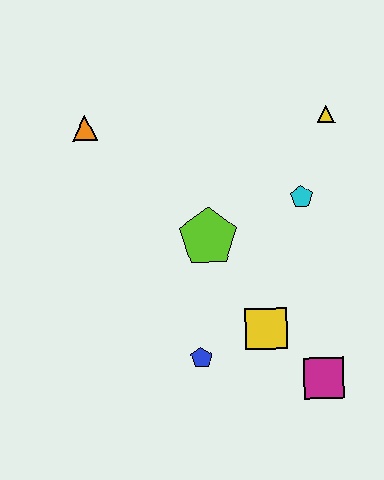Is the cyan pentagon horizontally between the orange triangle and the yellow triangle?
Yes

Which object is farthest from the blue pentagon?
The yellow triangle is farthest from the blue pentagon.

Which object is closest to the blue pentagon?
The yellow square is closest to the blue pentagon.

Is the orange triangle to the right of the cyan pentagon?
No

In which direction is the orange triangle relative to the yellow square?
The orange triangle is above the yellow square.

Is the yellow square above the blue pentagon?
Yes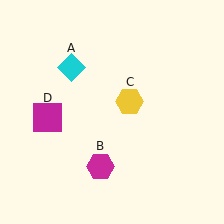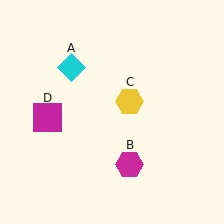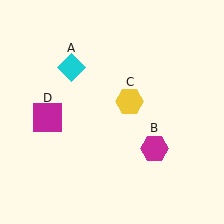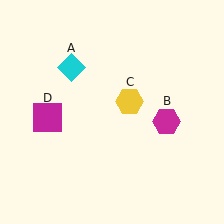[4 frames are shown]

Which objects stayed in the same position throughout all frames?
Cyan diamond (object A) and yellow hexagon (object C) and magenta square (object D) remained stationary.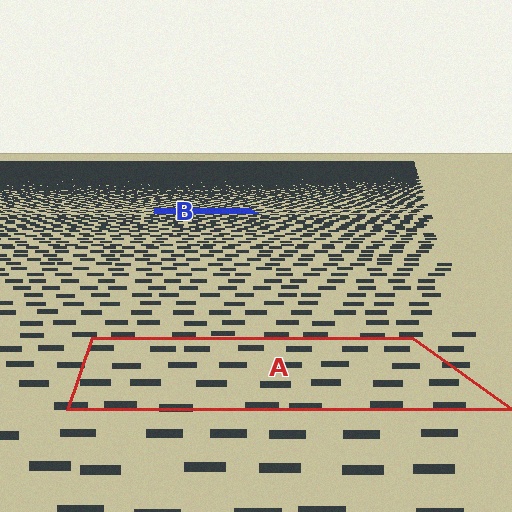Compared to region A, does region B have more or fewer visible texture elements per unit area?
Region B has more texture elements per unit area — they are packed more densely because it is farther away.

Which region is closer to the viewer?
Region A is closer. The texture elements there are larger and more spread out.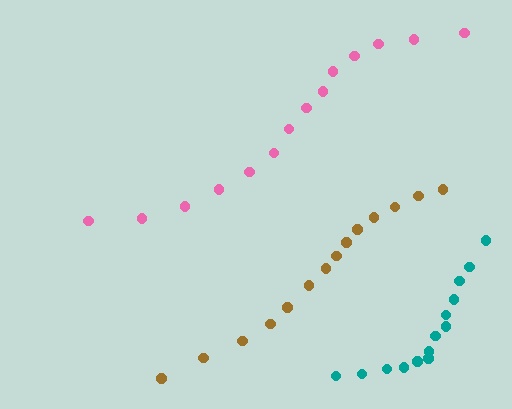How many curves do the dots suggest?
There are 3 distinct paths.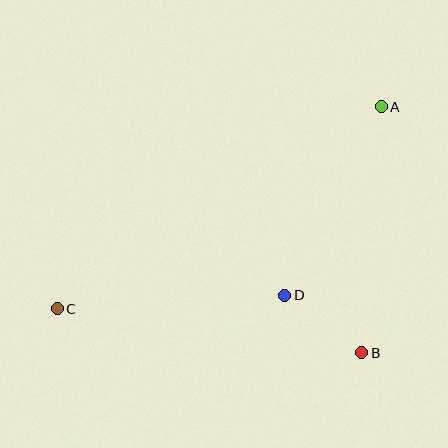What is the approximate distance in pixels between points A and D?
The distance between A and D is approximately 211 pixels.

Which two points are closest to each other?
Points B and D are closest to each other.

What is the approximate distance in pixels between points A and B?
The distance between A and B is approximately 247 pixels.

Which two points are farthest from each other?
Points A and C are farthest from each other.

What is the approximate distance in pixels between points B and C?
The distance between B and C is approximately 307 pixels.